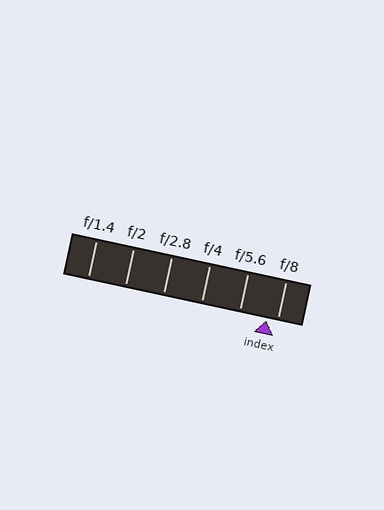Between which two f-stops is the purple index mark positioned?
The index mark is between f/5.6 and f/8.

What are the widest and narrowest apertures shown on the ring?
The widest aperture shown is f/1.4 and the narrowest is f/8.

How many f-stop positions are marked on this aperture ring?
There are 6 f-stop positions marked.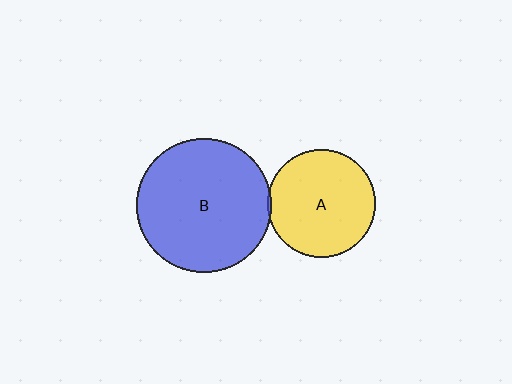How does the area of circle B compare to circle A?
Approximately 1.6 times.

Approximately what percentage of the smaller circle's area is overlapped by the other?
Approximately 5%.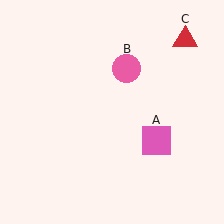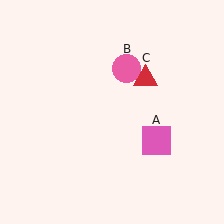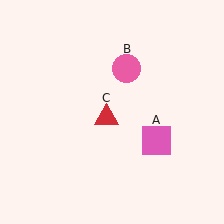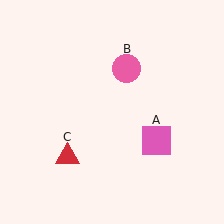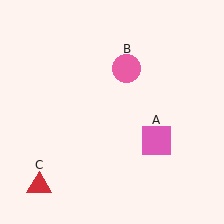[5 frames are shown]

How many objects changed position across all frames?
1 object changed position: red triangle (object C).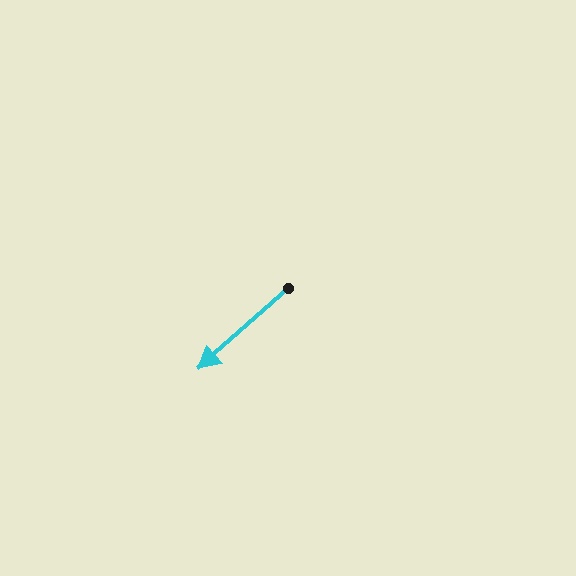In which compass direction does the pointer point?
Southwest.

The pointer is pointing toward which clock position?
Roughly 8 o'clock.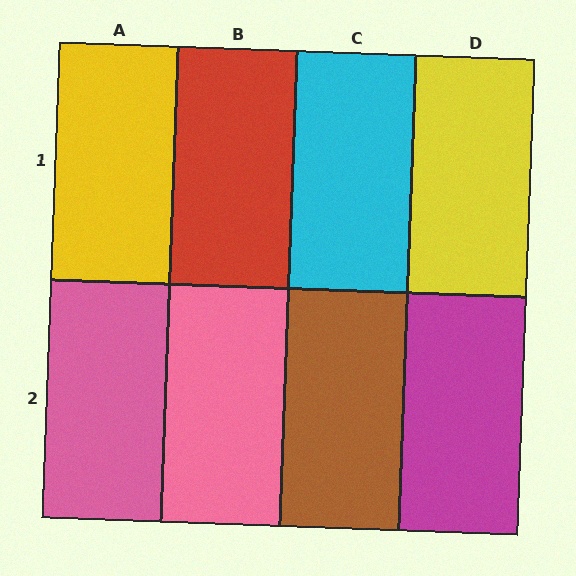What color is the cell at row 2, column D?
Magenta.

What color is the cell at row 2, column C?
Brown.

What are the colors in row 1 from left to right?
Yellow, red, cyan, yellow.